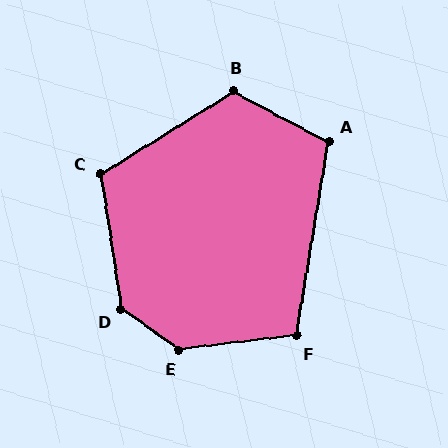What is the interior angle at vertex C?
Approximately 113 degrees (obtuse).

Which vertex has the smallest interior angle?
F, at approximately 106 degrees.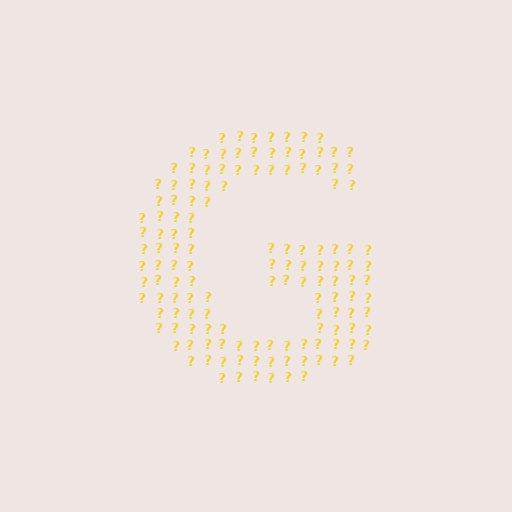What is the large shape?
The large shape is the letter G.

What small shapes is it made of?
It is made of small question marks.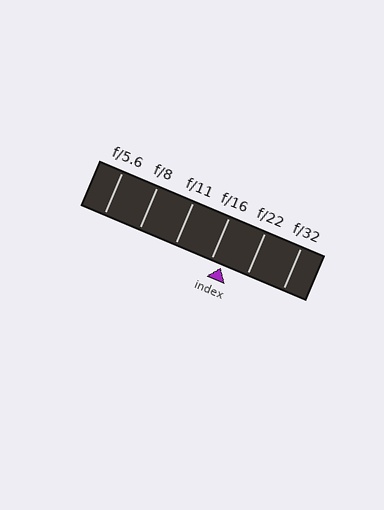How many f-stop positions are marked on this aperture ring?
There are 6 f-stop positions marked.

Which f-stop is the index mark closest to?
The index mark is closest to f/16.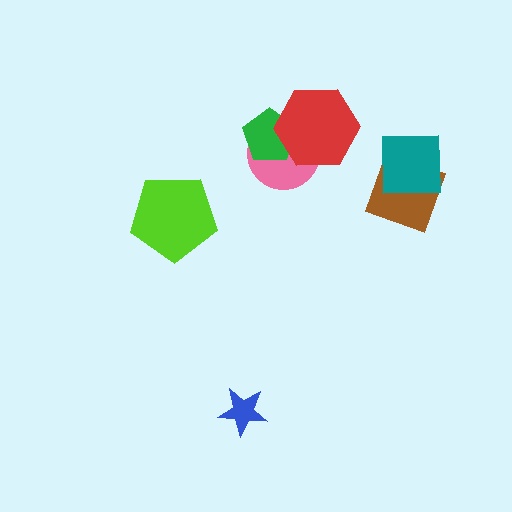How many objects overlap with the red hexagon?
2 objects overlap with the red hexagon.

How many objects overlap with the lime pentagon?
0 objects overlap with the lime pentagon.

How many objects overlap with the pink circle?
2 objects overlap with the pink circle.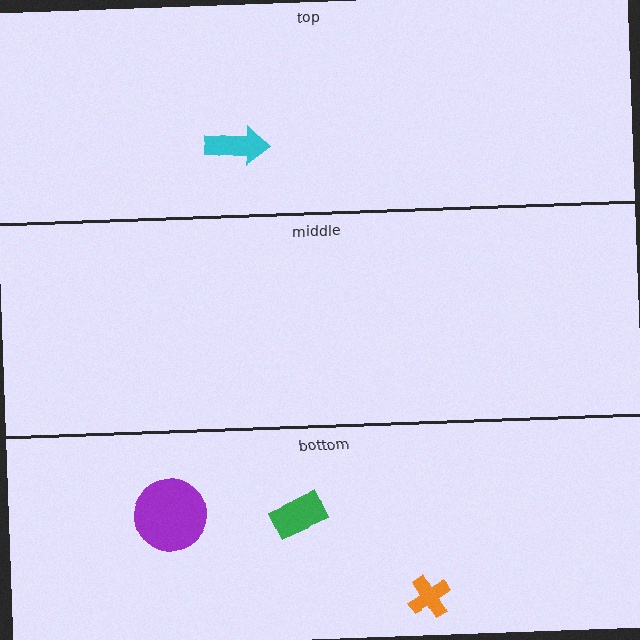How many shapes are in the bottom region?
3.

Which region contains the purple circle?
The bottom region.